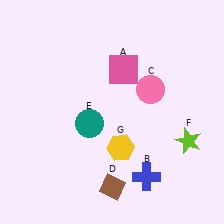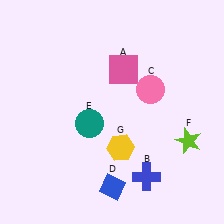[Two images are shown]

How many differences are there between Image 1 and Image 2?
There is 1 difference between the two images.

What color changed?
The diamond (D) changed from brown in Image 1 to blue in Image 2.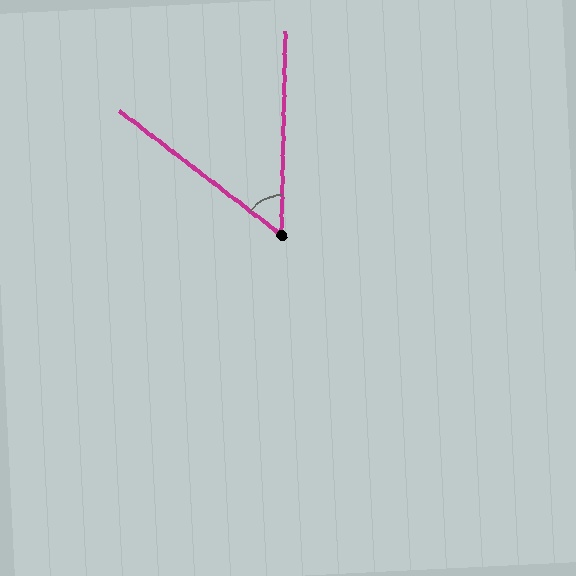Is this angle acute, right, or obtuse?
It is acute.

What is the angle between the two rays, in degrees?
Approximately 54 degrees.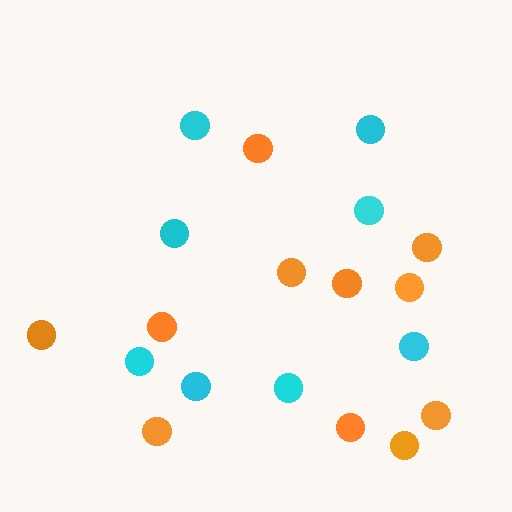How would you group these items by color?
There are 2 groups: one group of cyan circles (8) and one group of orange circles (11).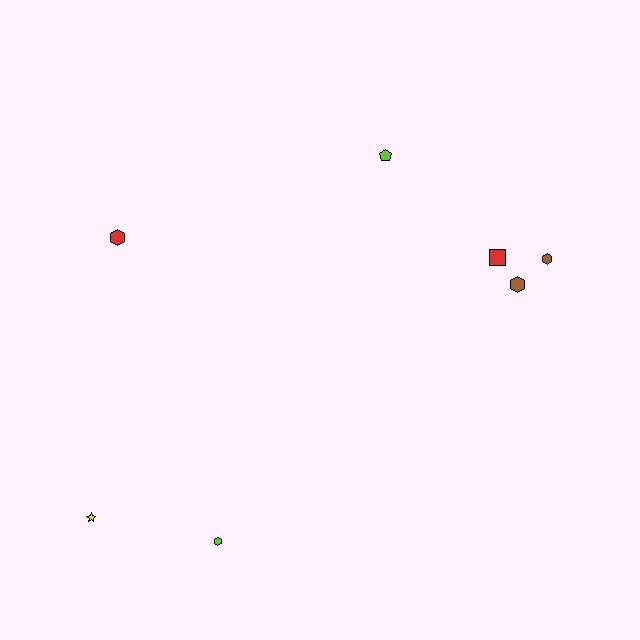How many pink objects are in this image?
There are no pink objects.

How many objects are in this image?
There are 7 objects.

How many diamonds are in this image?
There are no diamonds.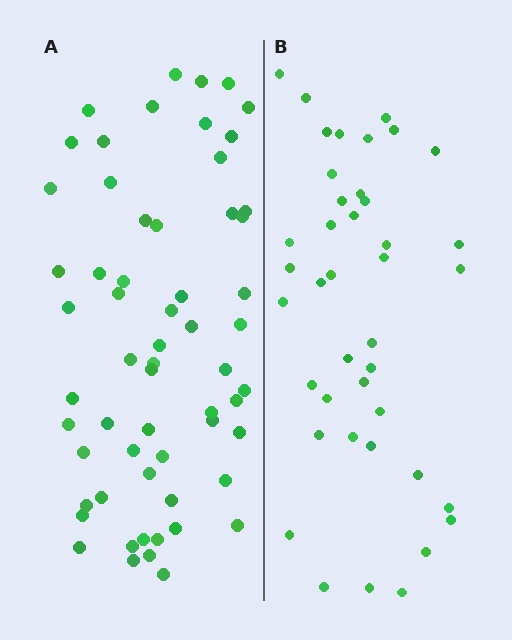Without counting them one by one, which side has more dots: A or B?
Region A (the left region) has more dots.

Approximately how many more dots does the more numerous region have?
Region A has approximately 20 more dots than region B.